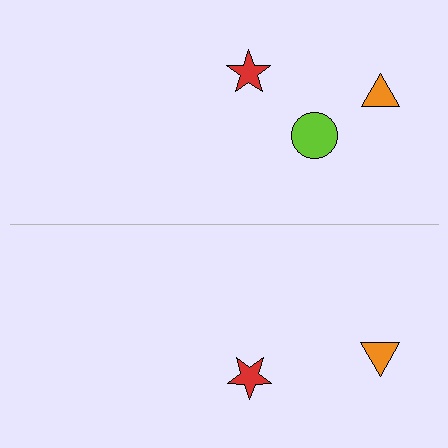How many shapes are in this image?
There are 5 shapes in this image.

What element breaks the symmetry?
A lime circle is missing from the bottom side.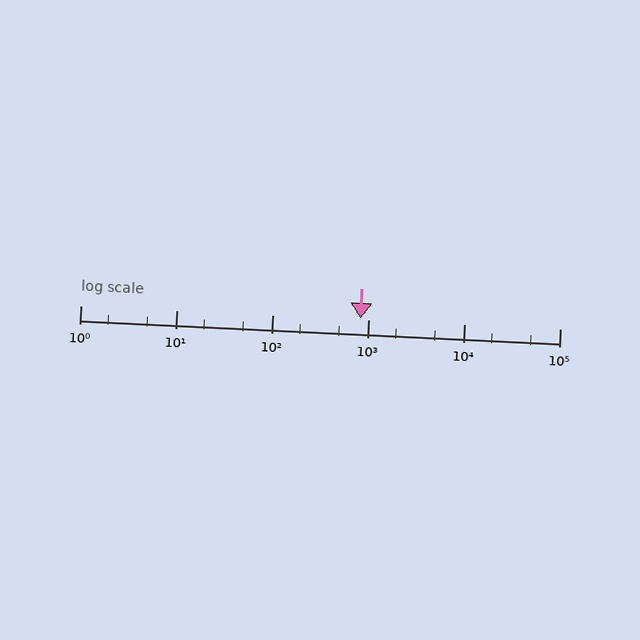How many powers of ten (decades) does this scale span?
The scale spans 5 decades, from 1 to 100000.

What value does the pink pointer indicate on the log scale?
The pointer indicates approximately 830.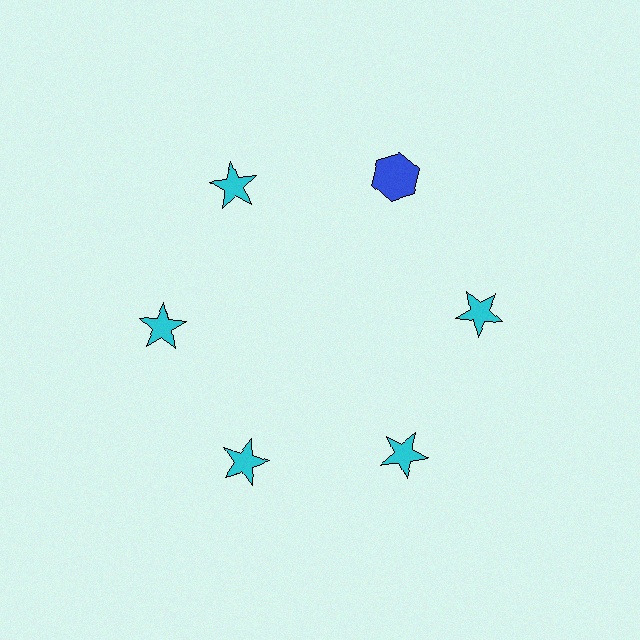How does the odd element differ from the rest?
It differs in both color (blue instead of cyan) and shape (hexagon instead of star).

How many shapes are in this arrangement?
There are 6 shapes arranged in a ring pattern.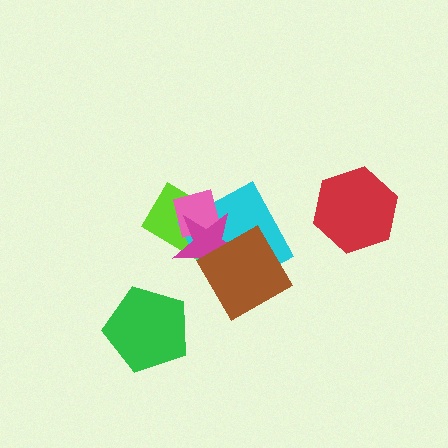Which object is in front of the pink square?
The magenta star is in front of the pink square.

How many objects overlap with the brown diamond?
3 objects overlap with the brown diamond.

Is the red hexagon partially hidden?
No, no other shape covers it.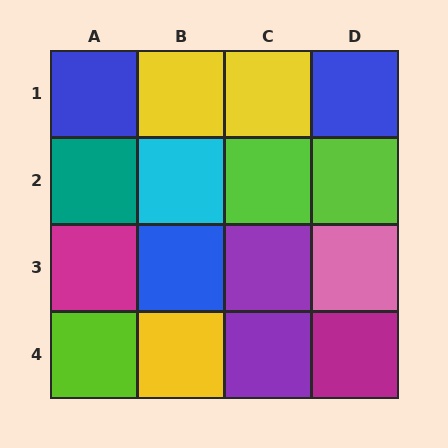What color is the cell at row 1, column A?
Blue.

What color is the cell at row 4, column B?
Yellow.